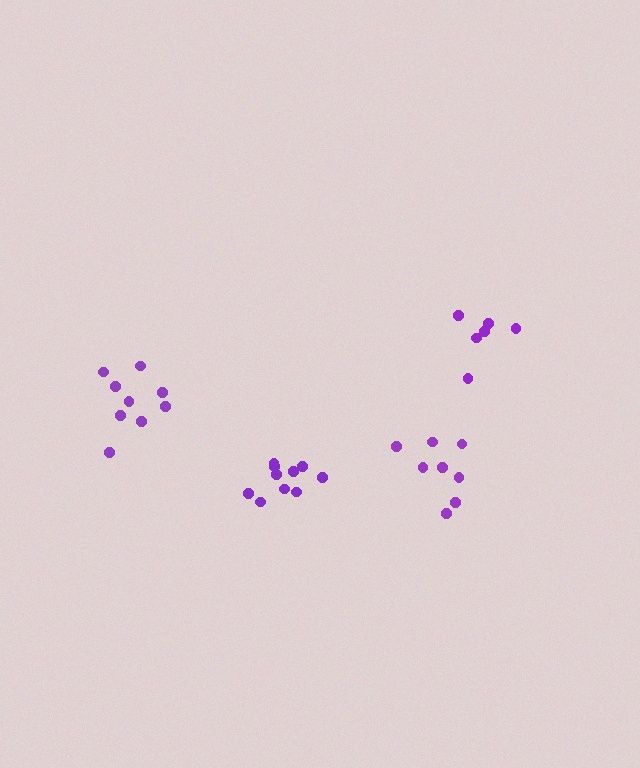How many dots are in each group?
Group 1: 9 dots, Group 2: 10 dots, Group 3: 8 dots, Group 4: 6 dots (33 total).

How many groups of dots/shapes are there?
There are 4 groups.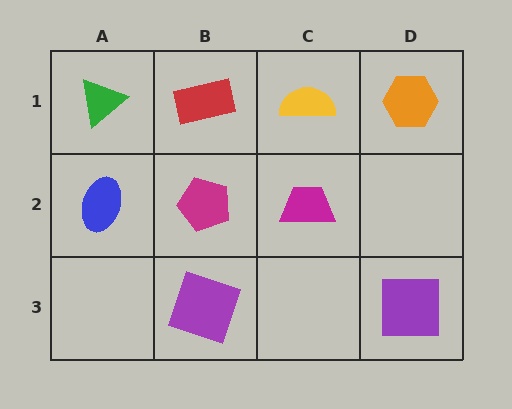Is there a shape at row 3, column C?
No, that cell is empty.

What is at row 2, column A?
A blue ellipse.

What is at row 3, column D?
A purple square.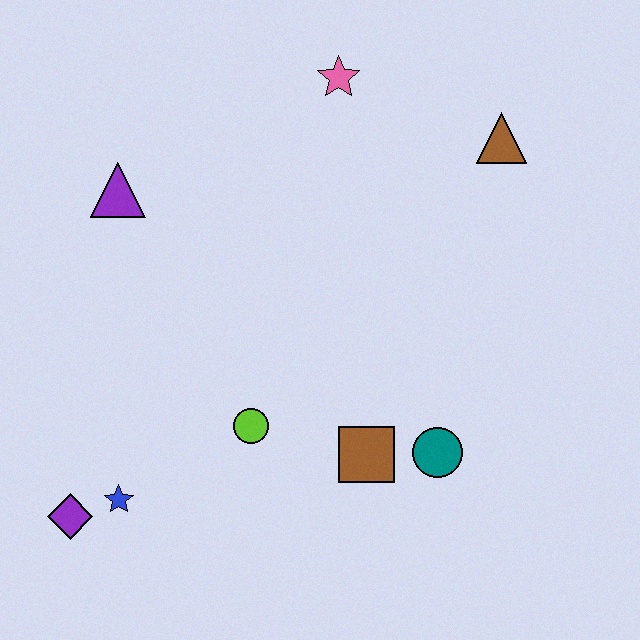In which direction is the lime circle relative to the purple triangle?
The lime circle is below the purple triangle.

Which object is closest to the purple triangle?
The pink star is closest to the purple triangle.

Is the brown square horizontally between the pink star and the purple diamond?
No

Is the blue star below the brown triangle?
Yes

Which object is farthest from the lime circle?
The brown triangle is farthest from the lime circle.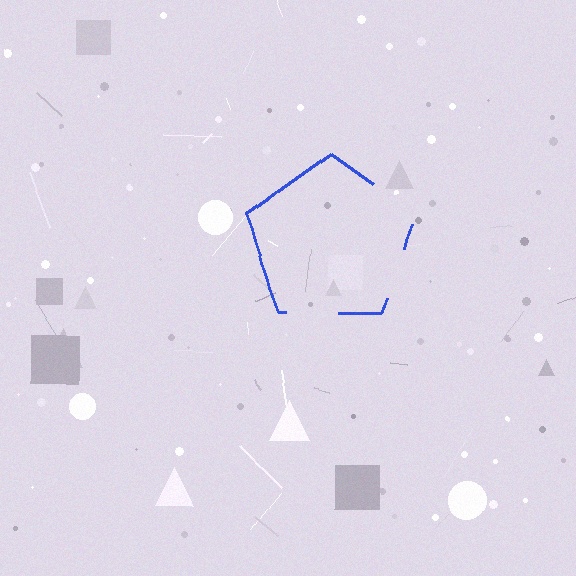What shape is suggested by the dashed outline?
The dashed outline suggests a pentagon.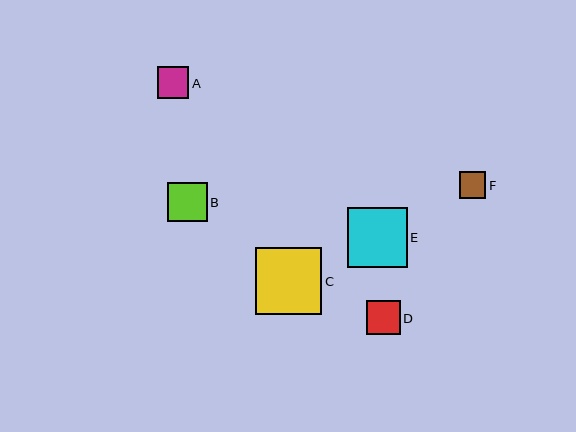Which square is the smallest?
Square F is the smallest with a size of approximately 26 pixels.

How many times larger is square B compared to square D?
Square B is approximately 1.2 times the size of square D.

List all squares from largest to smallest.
From largest to smallest: C, E, B, D, A, F.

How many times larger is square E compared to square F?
Square E is approximately 2.3 times the size of square F.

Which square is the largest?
Square C is the largest with a size of approximately 66 pixels.